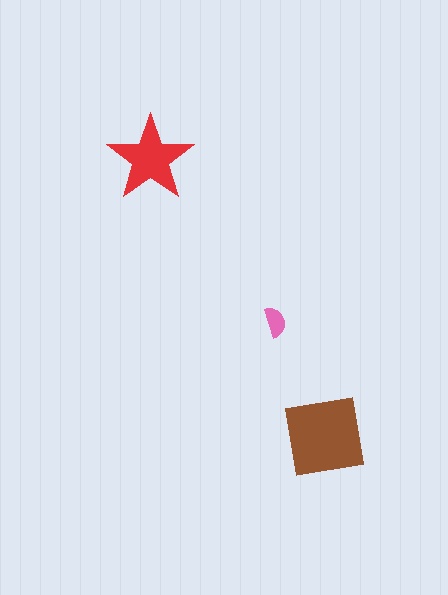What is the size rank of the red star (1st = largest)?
2nd.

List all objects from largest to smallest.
The brown square, the red star, the pink semicircle.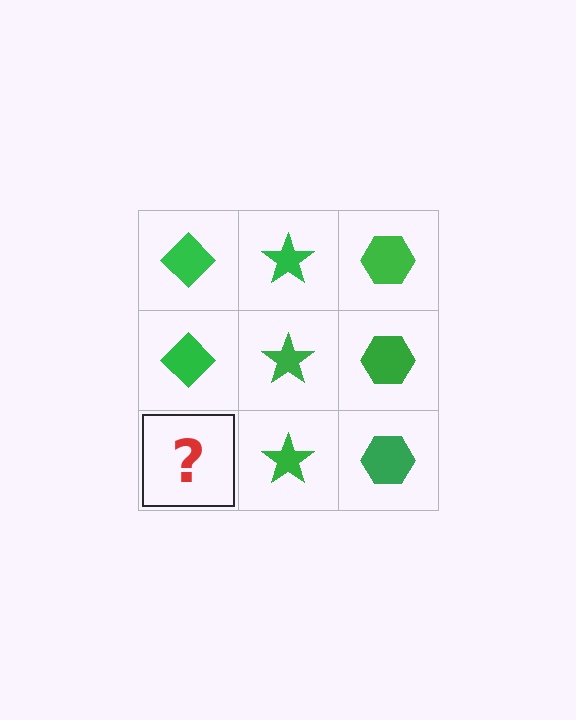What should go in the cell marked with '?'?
The missing cell should contain a green diamond.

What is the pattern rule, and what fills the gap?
The rule is that each column has a consistent shape. The gap should be filled with a green diamond.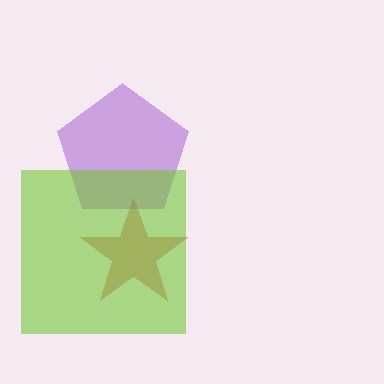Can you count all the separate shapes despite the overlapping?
Yes, there are 3 separate shapes.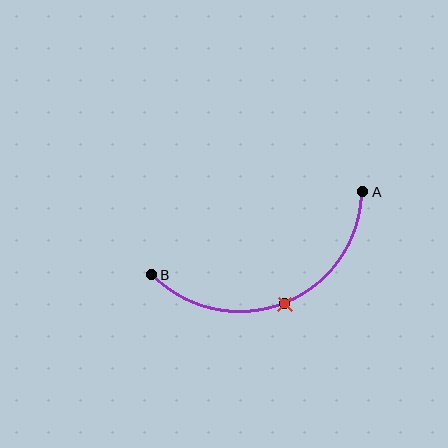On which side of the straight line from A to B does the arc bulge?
The arc bulges below the straight line connecting A and B.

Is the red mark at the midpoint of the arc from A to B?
Yes. The red mark lies on the arc at equal arc-length from both A and B — it is the arc midpoint.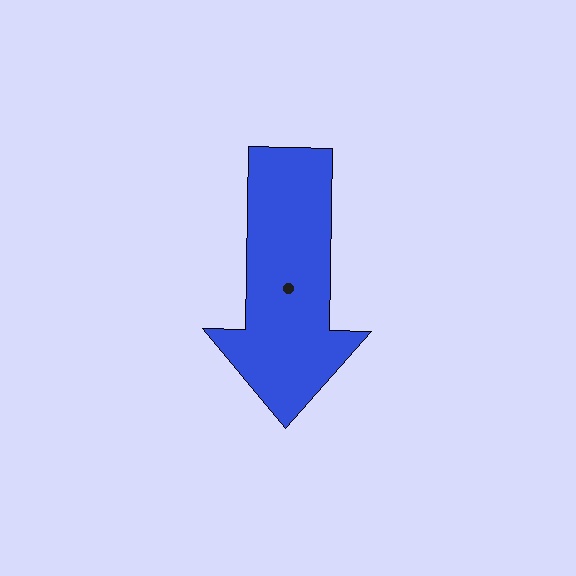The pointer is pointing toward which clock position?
Roughly 6 o'clock.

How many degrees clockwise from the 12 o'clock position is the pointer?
Approximately 181 degrees.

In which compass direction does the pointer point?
South.